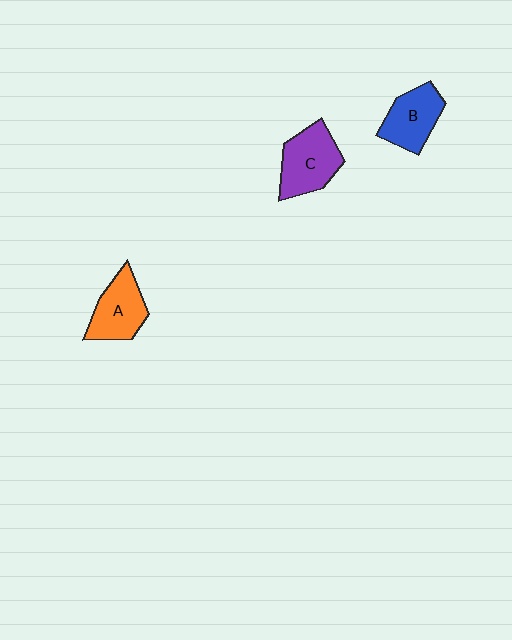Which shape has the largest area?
Shape C (purple).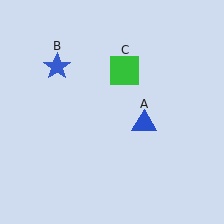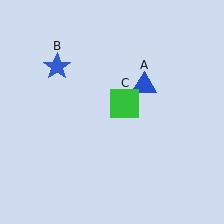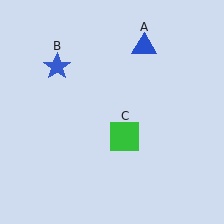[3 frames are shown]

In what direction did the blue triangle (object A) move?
The blue triangle (object A) moved up.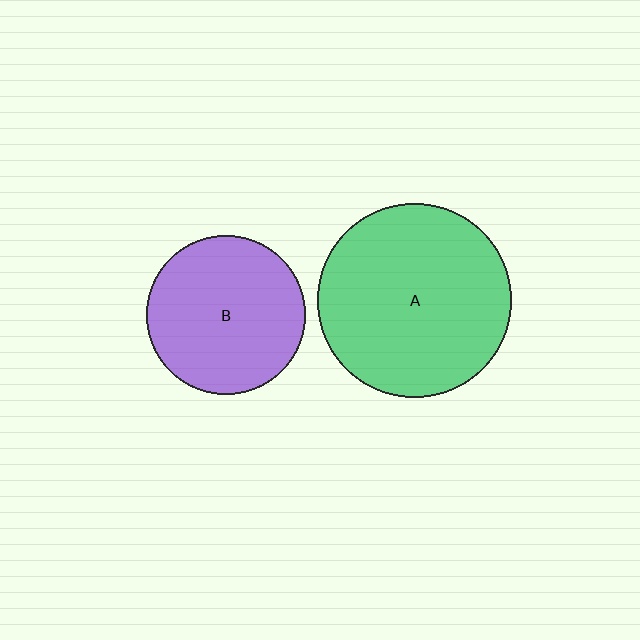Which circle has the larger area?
Circle A (green).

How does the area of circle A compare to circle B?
Approximately 1.5 times.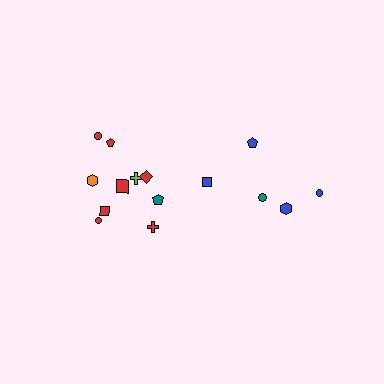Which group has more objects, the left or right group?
The left group.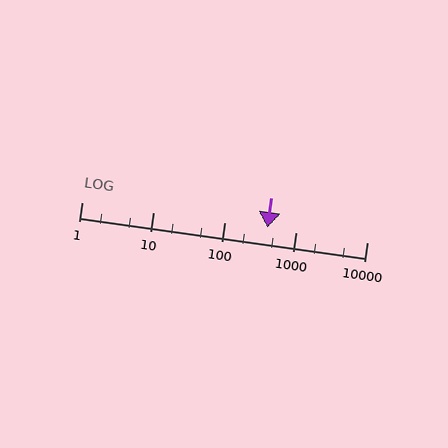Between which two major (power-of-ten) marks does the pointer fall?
The pointer is between 100 and 1000.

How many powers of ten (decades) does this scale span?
The scale spans 4 decades, from 1 to 10000.